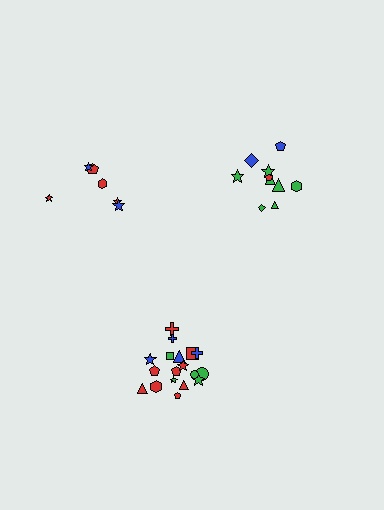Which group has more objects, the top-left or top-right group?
The top-right group.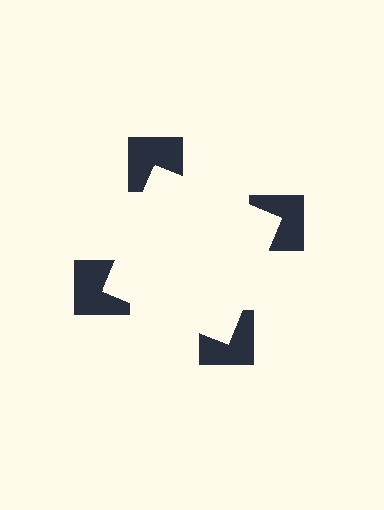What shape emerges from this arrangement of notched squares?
An illusory square — its edges are inferred from the aligned wedge cuts in the notched squares, not physically drawn.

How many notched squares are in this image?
There are 4 — one at each vertex of the illusory square.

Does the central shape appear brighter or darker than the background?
It typically appears slightly brighter than the background, even though no actual brightness change is drawn.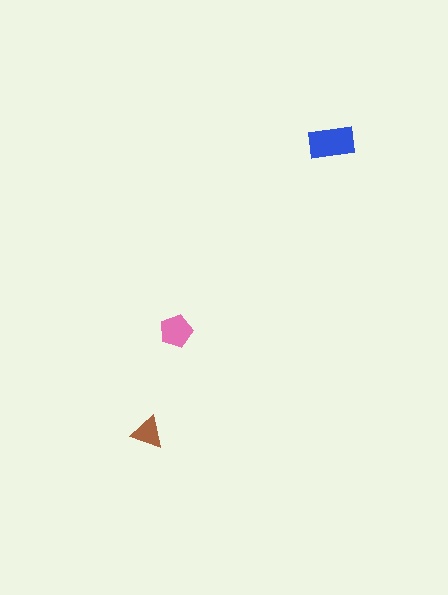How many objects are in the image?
There are 3 objects in the image.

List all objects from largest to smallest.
The blue rectangle, the pink pentagon, the brown triangle.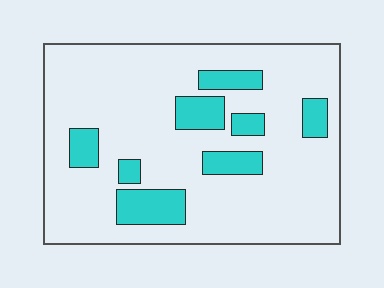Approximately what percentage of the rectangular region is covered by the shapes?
Approximately 20%.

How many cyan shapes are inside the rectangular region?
8.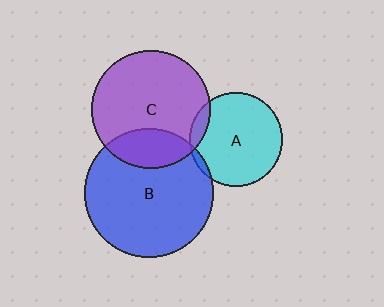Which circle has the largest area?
Circle B (blue).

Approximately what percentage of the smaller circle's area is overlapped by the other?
Approximately 25%.